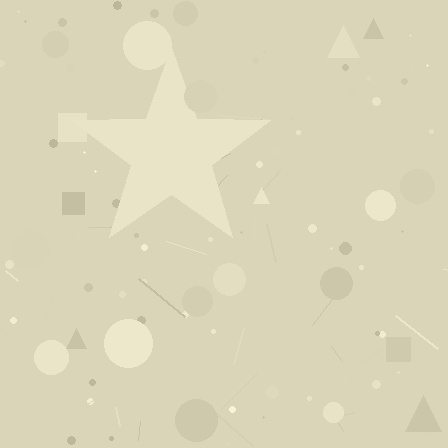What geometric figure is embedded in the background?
A star is embedded in the background.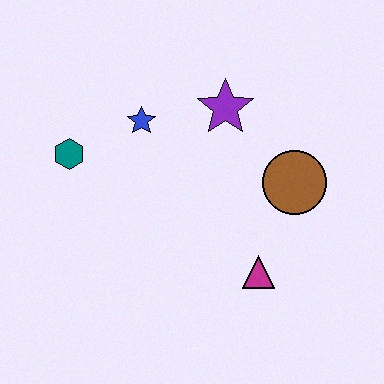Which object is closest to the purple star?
The blue star is closest to the purple star.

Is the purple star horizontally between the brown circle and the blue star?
Yes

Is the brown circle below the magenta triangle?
No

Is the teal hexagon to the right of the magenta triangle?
No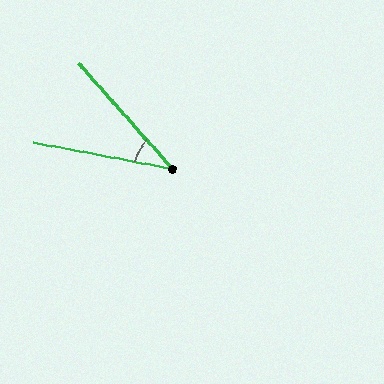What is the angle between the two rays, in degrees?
Approximately 38 degrees.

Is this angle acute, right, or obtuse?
It is acute.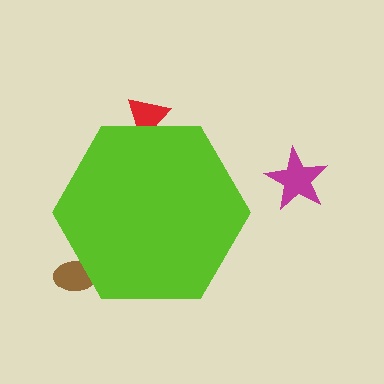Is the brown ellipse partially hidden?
Yes, the brown ellipse is partially hidden behind the lime hexagon.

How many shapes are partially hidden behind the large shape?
2 shapes are partially hidden.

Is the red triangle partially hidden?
Yes, the red triangle is partially hidden behind the lime hexagon.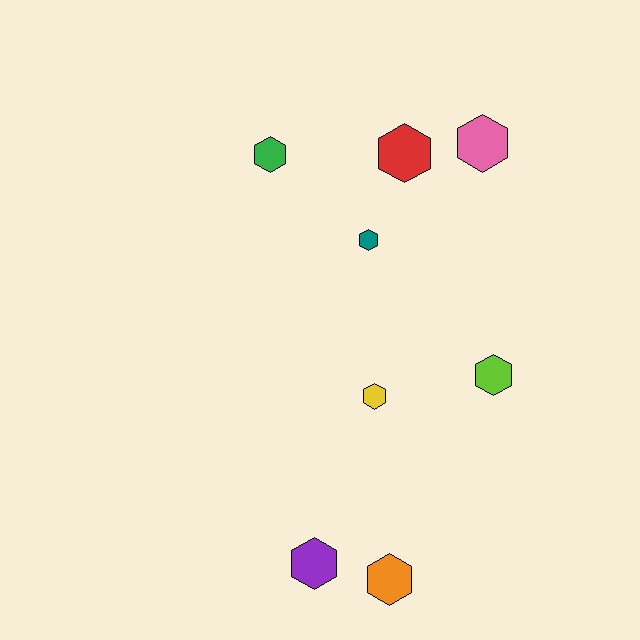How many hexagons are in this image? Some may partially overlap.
There are 8 hexagons.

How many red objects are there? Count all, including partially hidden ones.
There is 1 red object.